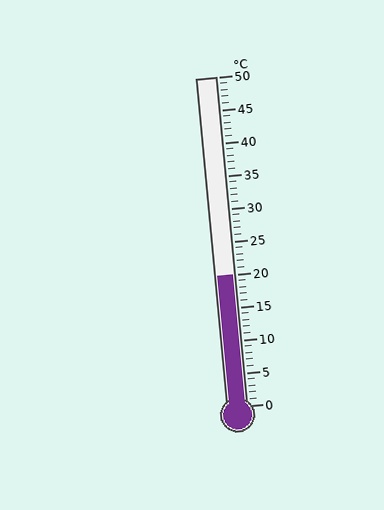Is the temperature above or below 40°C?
The temperature is below 40°C.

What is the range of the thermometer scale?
The thermometer scale ranges from 0°C to 50°C.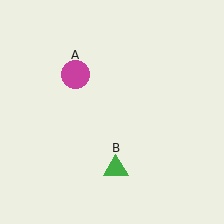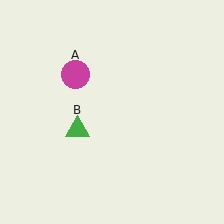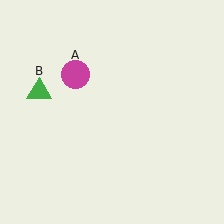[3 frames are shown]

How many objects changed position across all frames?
1 object changed position: green triangle (object B).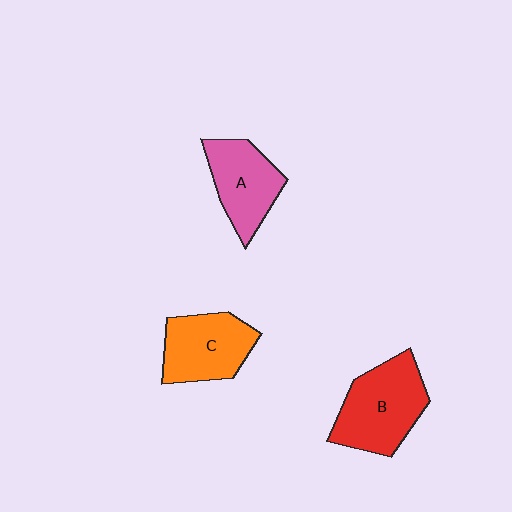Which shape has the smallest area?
Shape A (pink).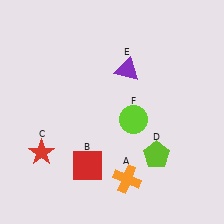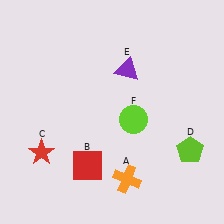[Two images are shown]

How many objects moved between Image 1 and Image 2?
1 object moved between the two images.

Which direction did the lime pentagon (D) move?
The lime pentagon (D) moved right.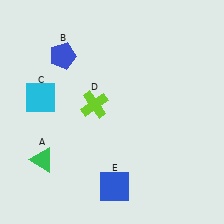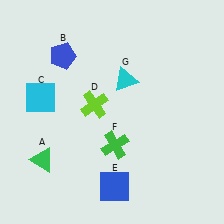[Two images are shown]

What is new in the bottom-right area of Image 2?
A green cross (F) was added in the bottom-right area of Image 2.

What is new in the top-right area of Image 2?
A cyan triangle (G) was added in the top-right area of Image 2.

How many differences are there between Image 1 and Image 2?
There are 2 differences between the two images.